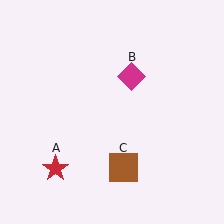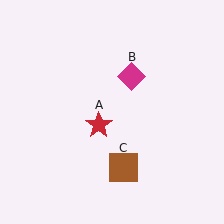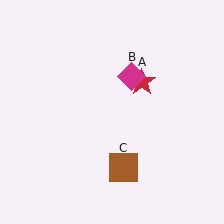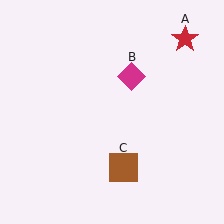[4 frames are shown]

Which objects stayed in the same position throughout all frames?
Magenta diamond (object B) and brown square (object C) remained stationary.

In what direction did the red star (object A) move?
The red star (object A) moved up and to the right.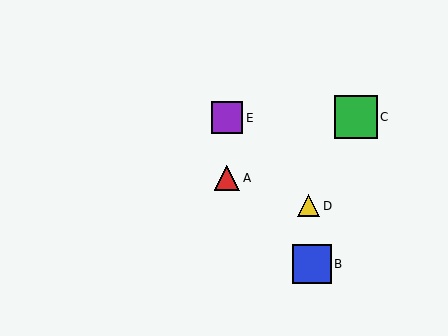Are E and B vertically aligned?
No, E is at x≈227 and B is at x≈312.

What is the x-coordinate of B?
Object B is at x≈312.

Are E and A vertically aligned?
Yes, both are at x≈227.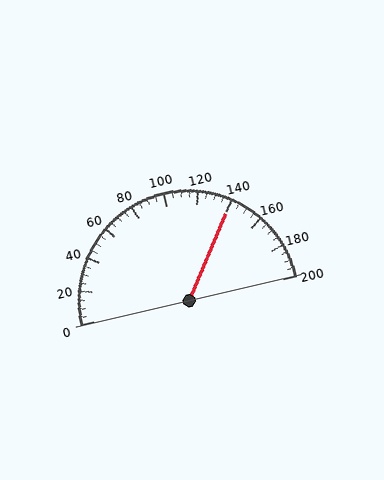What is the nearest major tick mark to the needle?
The nearest major tick mark is 140.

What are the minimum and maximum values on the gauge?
The gauge ranges from 0 to 200.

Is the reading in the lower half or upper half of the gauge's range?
The reading is in the upper half of the range (0 to 200).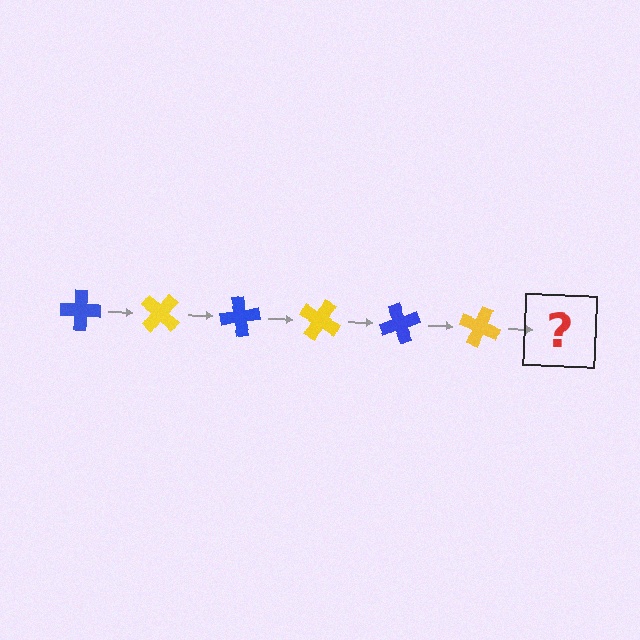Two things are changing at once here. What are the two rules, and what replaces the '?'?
The two rules are that it rotates 40 degrees each step and the color cycles through blue and yellow. The '?' should be a blue cross, rotated 240 degrees from the start.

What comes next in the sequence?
The next element should be a blue cross, rotated 240 degrees from the start.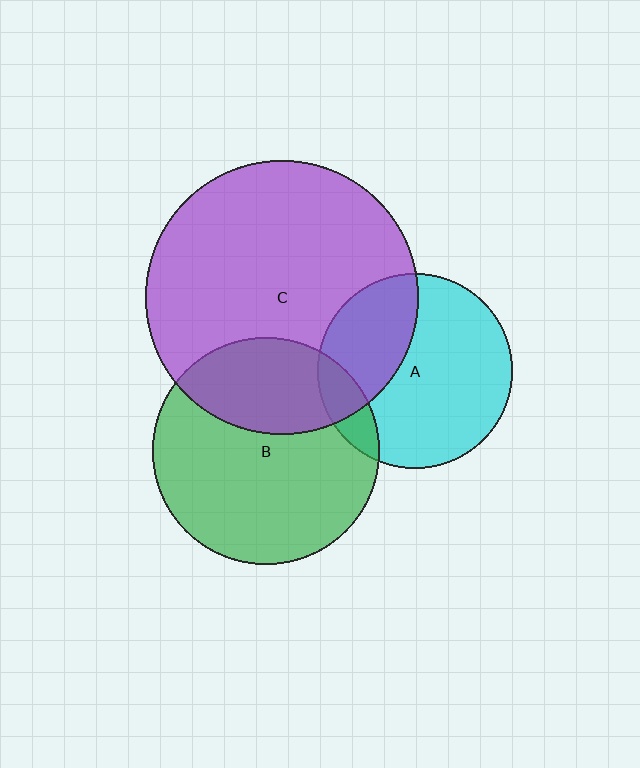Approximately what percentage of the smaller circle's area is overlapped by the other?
Approximately 35%.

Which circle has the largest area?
Circle C (purple).